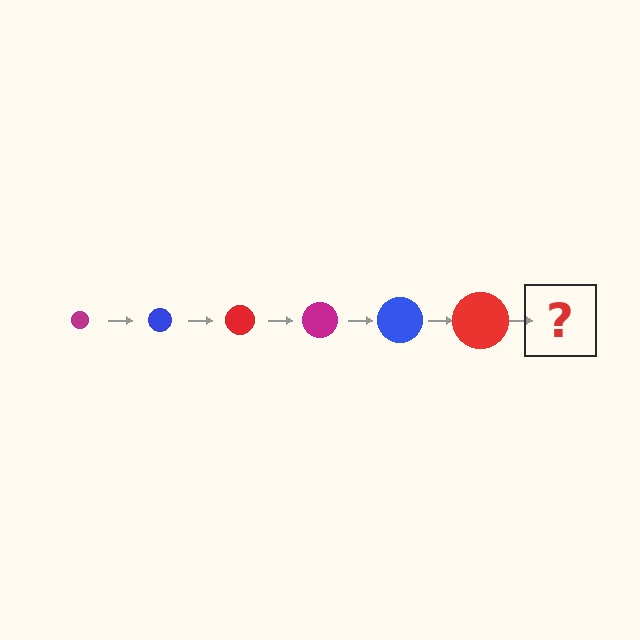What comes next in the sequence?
The next element should be a magenta circle, larger than the previous one.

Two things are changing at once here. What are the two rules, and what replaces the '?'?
The two rules are that the circle grows larger each step and the color cycles through magenta, blue, and red. The '?' should be a magenta circle, larger than the previous one.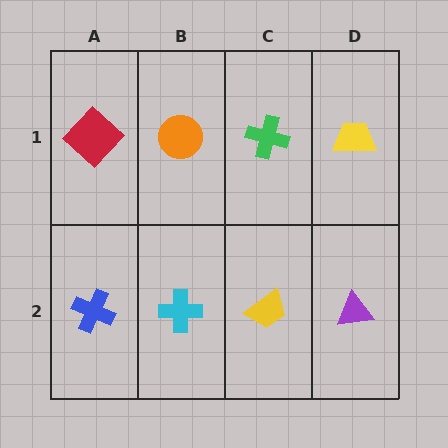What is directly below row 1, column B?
A cyan cross.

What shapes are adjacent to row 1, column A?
A blue cross (row 2, column A), an orange circle (row 1, column B).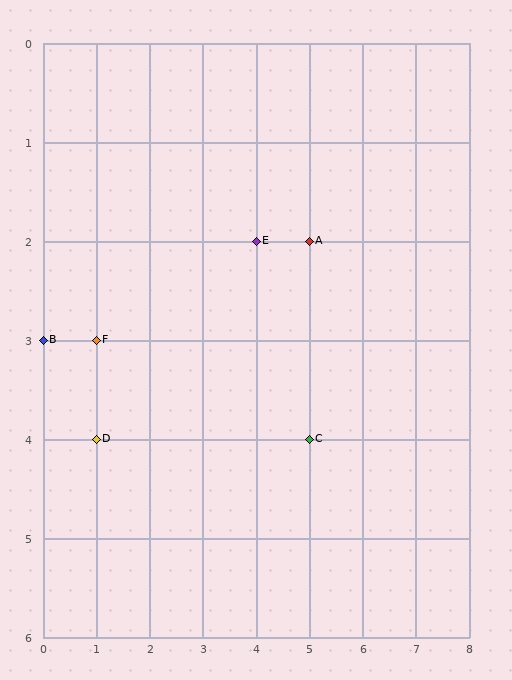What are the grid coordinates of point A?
Point A is at grid coordinates (5, 2).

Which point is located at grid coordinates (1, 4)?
Point D is at (1, 4).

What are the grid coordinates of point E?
Point E is at grid coordinates (4, 2).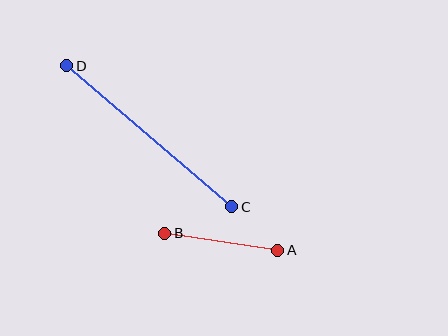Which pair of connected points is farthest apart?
Points C and D are farthest apart.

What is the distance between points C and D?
The distance is approximately 217 pixels.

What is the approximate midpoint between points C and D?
The midpoint is at approximately (149, 136) pixels.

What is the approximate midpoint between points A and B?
The midpoint is at approximately (221, 242) pixels.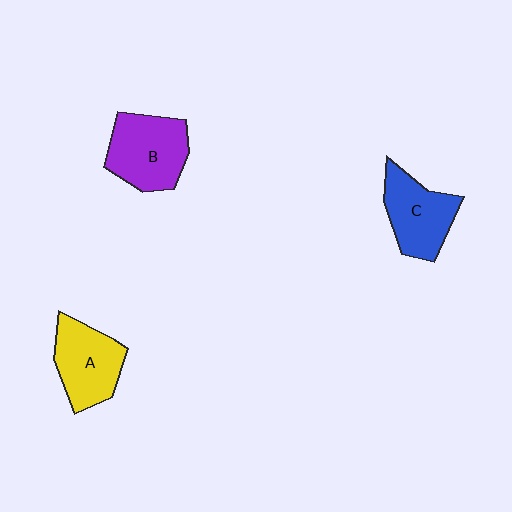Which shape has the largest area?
Shape B (purple).